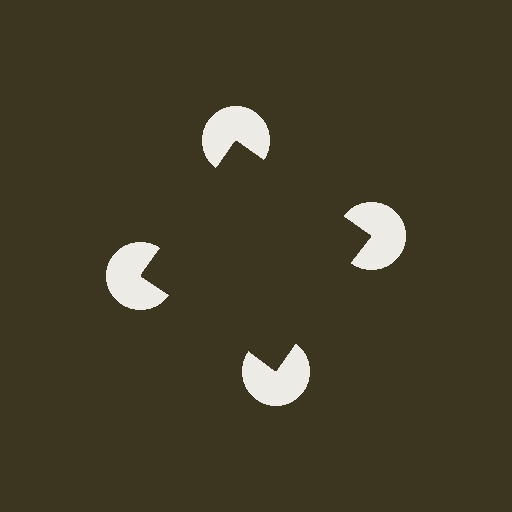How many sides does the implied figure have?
4 sides.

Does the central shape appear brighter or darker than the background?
It typically appears slightly darker than the background, even though no actual brightness change is drawn.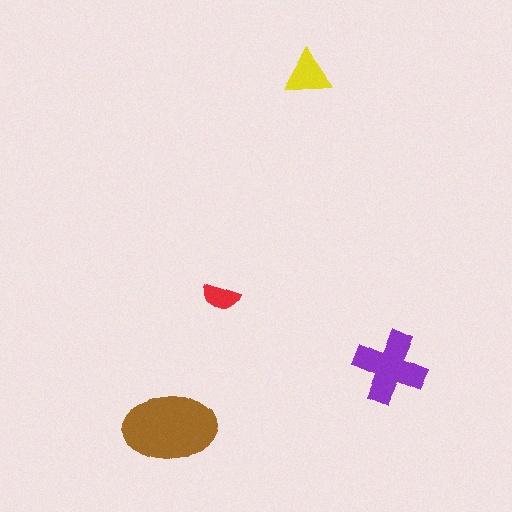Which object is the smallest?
The red semicircle.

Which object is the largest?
The brown ellipse.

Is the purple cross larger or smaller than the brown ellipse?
Smaller.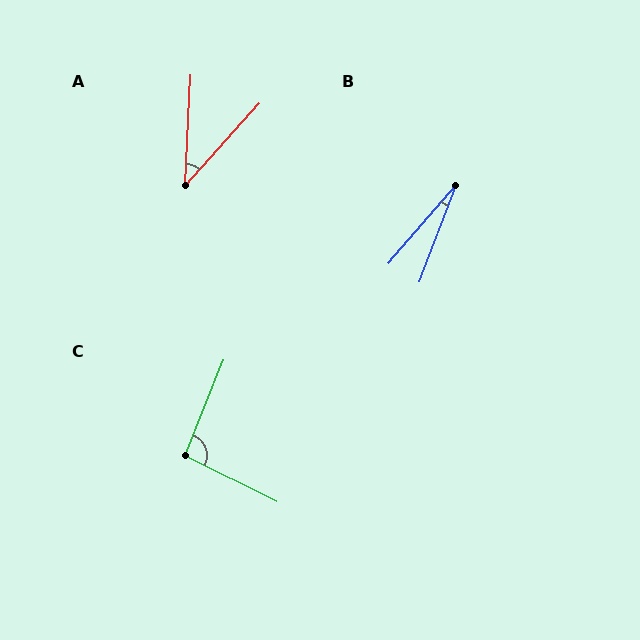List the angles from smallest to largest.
B (20°), A (39°), C (95°).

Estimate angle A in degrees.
Approximately 39 degrees.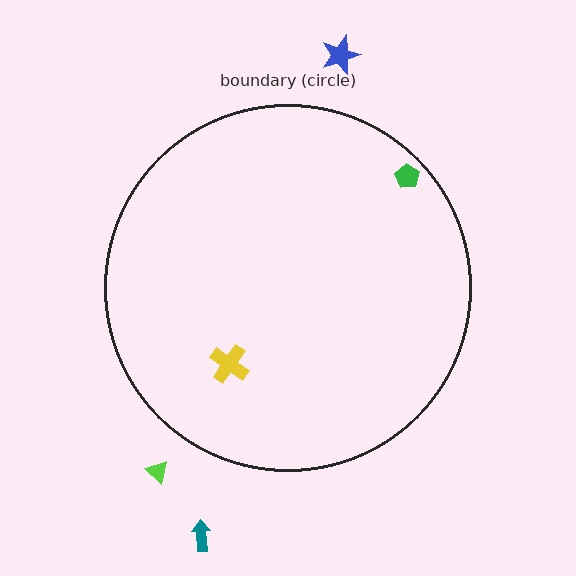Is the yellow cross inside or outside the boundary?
Inside.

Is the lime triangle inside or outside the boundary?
Outside.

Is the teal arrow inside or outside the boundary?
Outside.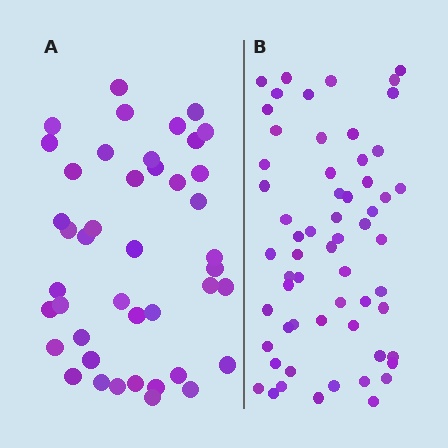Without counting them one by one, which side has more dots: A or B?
Region B (the right region) has more dots.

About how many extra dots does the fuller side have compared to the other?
Region B has approximately 15 more dots than region A.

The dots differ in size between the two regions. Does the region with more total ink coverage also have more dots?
No. Region A has more total ink coverage because its dots are larger, but region B actually contains more individual dots. Total area can be misleading — the number of items is what matters here.